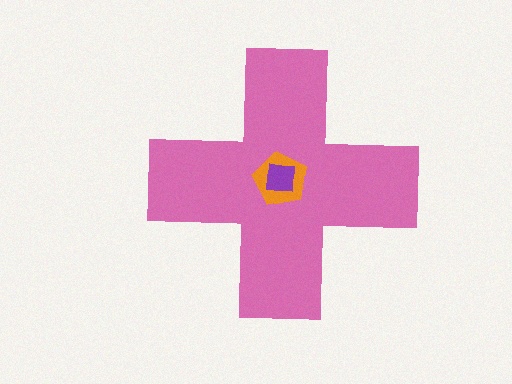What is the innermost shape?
The purple square.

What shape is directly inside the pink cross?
The orange pentagon.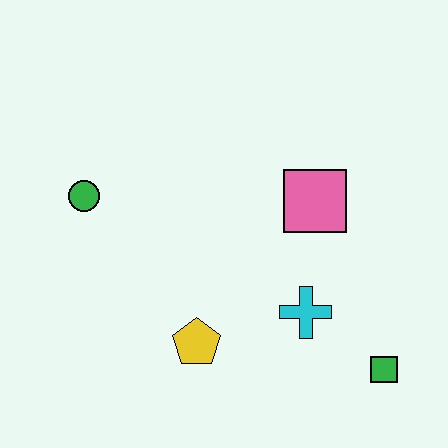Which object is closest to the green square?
The cyan cross is closest to the green square.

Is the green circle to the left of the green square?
Yes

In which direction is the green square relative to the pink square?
The green square is below the pink square.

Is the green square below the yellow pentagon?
Yes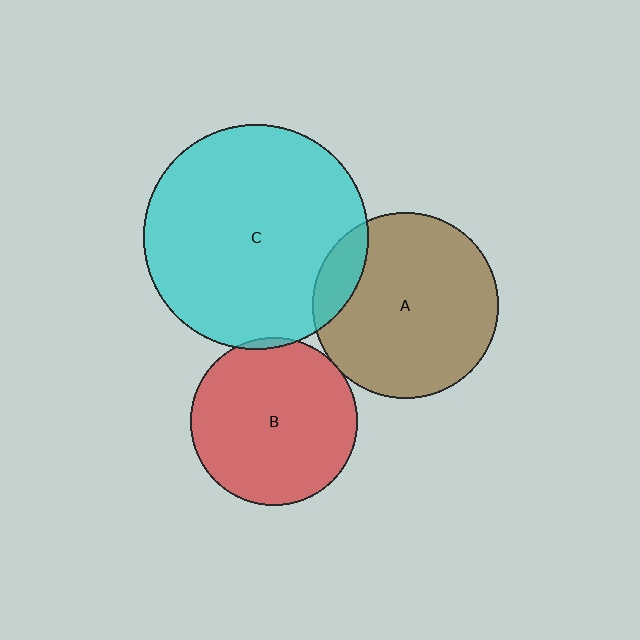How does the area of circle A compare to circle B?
Approximately 1.2 times.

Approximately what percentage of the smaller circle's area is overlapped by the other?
Approximately 5%.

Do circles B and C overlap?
Yes.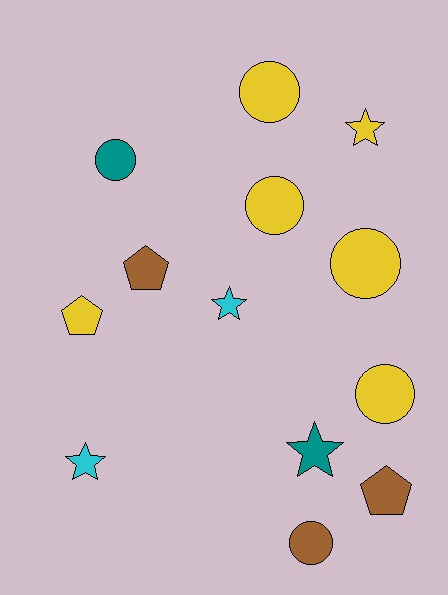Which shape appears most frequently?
Circle, with 6 objects.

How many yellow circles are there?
There are 4 yellow circles.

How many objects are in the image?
There are 13 objects.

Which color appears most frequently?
Yellow, with 6 objects.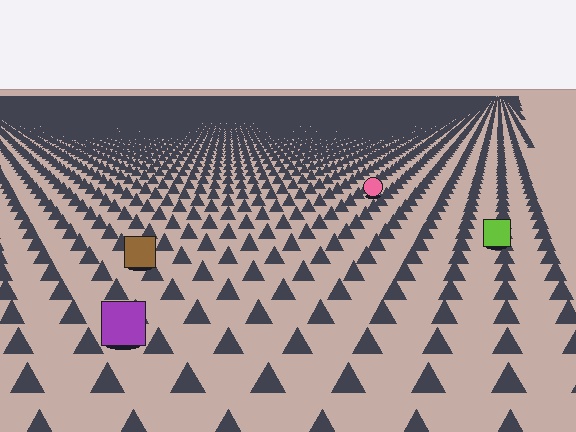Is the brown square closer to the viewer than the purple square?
No. The purple square is closer — you can tell from the texture gradient: the ground texture is coarser near it.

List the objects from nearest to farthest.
From nearest to farthest: the purple square, the brown square, the lime square, the pink circle.